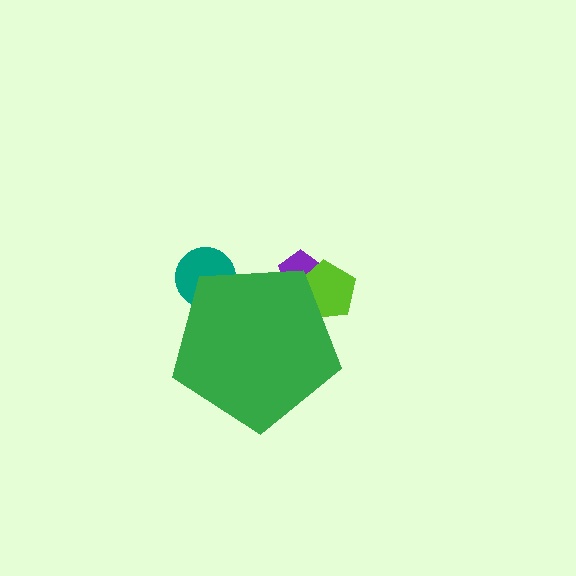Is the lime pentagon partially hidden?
Yes, the lime pentagon is partially hidden behind the green pentagon.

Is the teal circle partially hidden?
Yes, the teal circle is partially hidden behind the green pentagon.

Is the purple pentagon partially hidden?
Yes, the purple pentagon is partially hidden behind the green pentagon.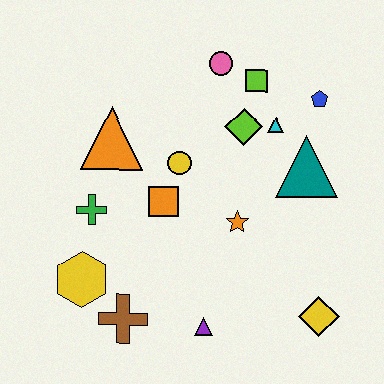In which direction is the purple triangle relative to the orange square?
The purple triangle is below the orange square.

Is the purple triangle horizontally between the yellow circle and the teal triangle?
Yes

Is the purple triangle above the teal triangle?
No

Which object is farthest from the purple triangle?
The pink circle is farthest from the purple triangle.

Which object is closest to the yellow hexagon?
The brown cross is closest to the yellow hexagon.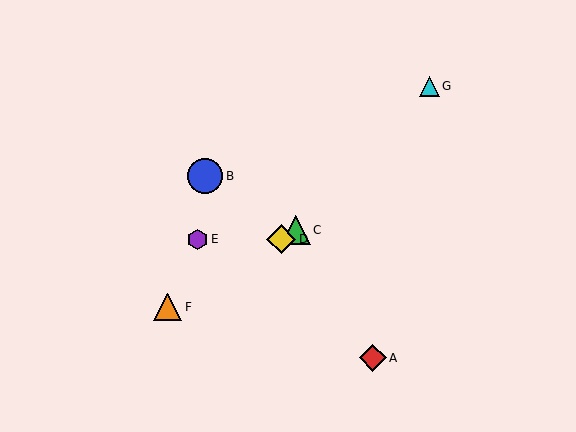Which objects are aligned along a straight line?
Objects C, D, F are aligned along a straight line.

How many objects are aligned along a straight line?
3 objects (C, D, F) are aligned along a straight line.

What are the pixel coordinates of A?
Object A is at (373, 358).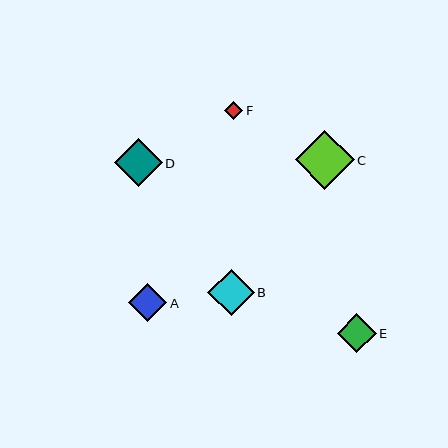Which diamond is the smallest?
Diamond F is the smallest with a size of approximately 18 pixels.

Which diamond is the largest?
Diamond C is the largest with a size of approximately 59 pixels.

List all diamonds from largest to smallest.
From largest to smallest: C, D, B, E, A, F.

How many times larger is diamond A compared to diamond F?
Diamond A is approximately 2.1 times the size of diamond F.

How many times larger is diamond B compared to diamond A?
Diamond B is approximately 1.2 times the size of diamond A.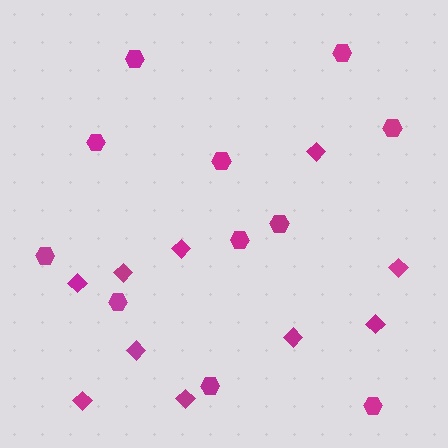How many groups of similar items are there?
There are 2 groups: one group of diamonds (10) and one group of hexagons (11).